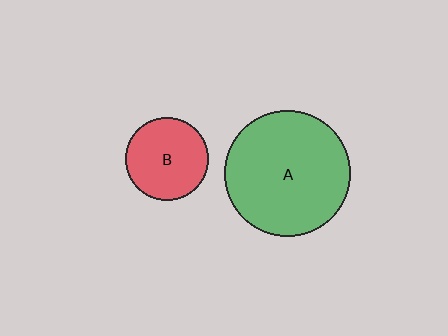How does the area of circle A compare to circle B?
Approximately 2.3 times.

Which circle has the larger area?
Circle A (green).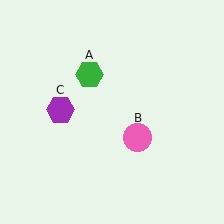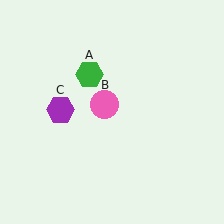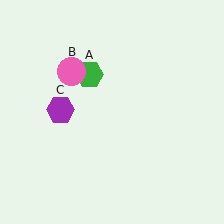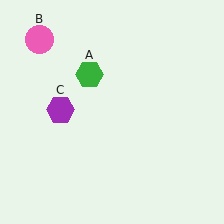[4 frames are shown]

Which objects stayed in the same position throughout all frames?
Green hexagon (object A) and purple hexagon (object C) remained stationary.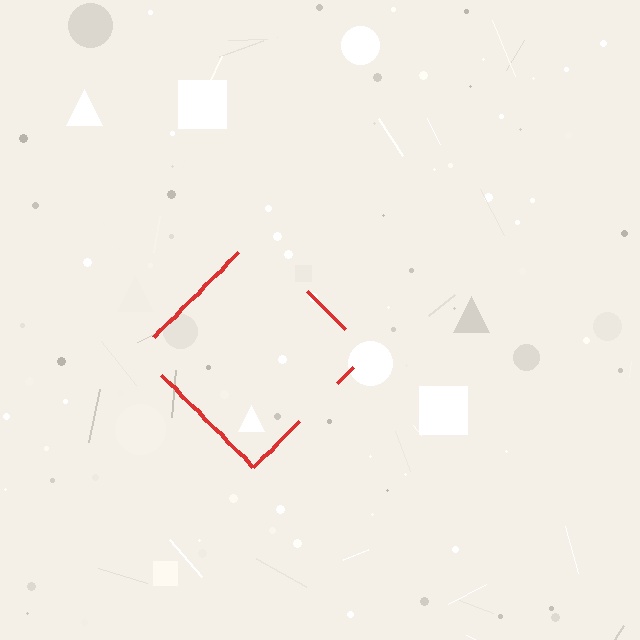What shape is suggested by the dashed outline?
The dashed outline suggests a diamond.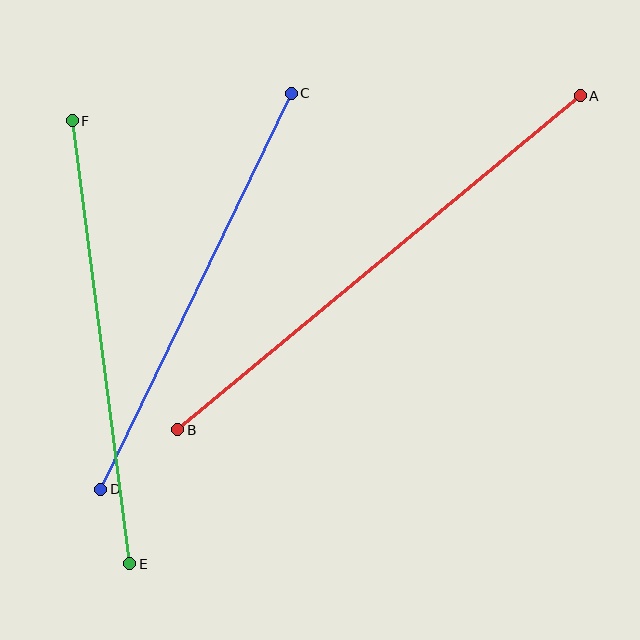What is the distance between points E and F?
The distance is approximately 447 pixels.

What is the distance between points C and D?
The distance is approximately 440 pixels.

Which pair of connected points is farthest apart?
Points A and B are farthest apart.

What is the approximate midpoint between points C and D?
The midpoint is at approximately (196, 291) pixels.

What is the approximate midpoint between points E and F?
The midpoint is at approximately (101, 342) pixels.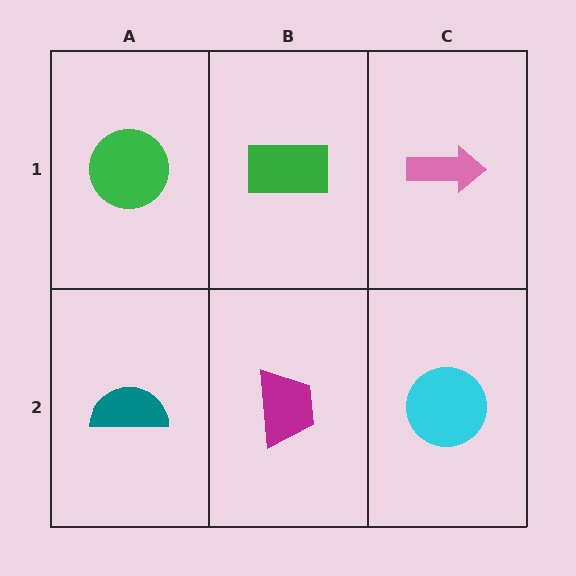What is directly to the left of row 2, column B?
A teal semicircle.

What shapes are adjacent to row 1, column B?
A magenta trapezoid (row 2, column B), a green circle (row 1, column A), a pink arrow (row 1, column C).